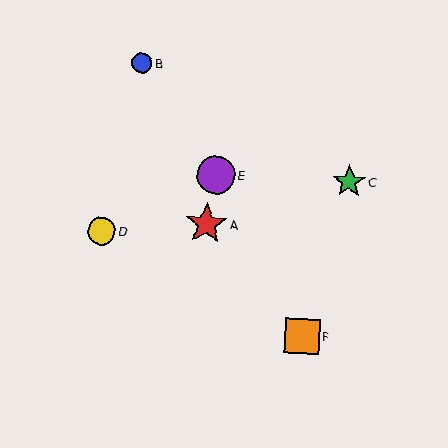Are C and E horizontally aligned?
Yes, both are at y≈182.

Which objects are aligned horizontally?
Objects C, E are aligned horizontally.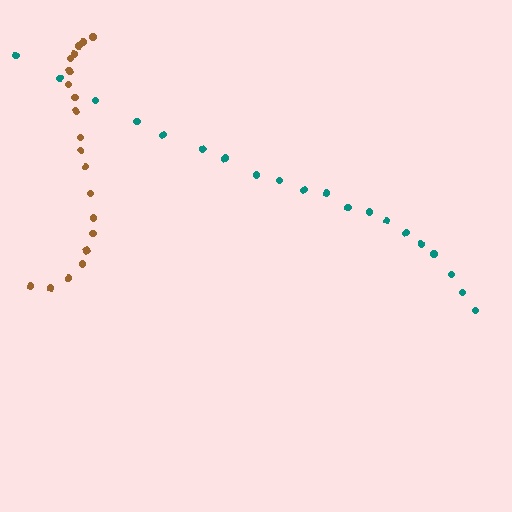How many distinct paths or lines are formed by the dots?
There are 2 distinct paths.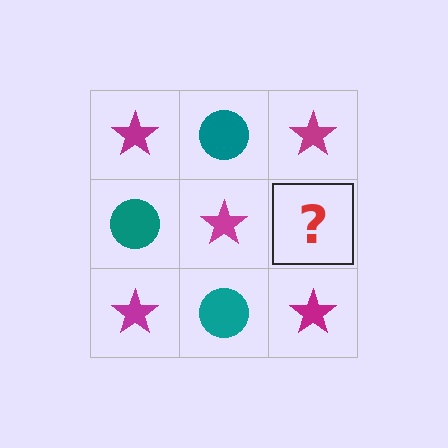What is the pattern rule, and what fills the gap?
The rule is that it alternates magenta star and teal circle in a checkerboard pattern. The gap should be filled with a teal circle.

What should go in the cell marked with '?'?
The missing cell should contain a teal circle.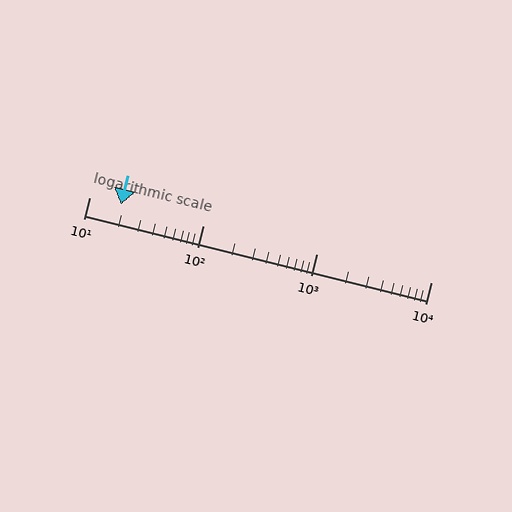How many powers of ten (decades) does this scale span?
The scale spans 3 decades, from 10 to 10000.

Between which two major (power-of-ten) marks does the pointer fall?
The pointer is between 10 and 100.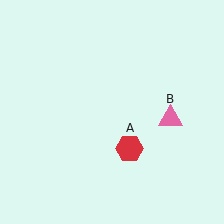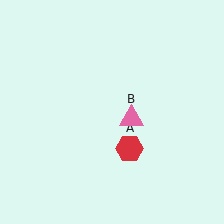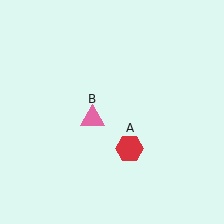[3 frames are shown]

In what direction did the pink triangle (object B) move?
The pink triangle (object B) moved left.